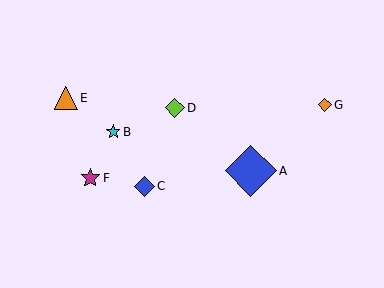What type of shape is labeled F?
Shape F is a magenta star.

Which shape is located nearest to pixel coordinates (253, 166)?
The blue diamond (labeled A) at (251, 171) is nearest to that location.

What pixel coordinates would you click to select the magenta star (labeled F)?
Click at (90, 178) to select the magenta star F.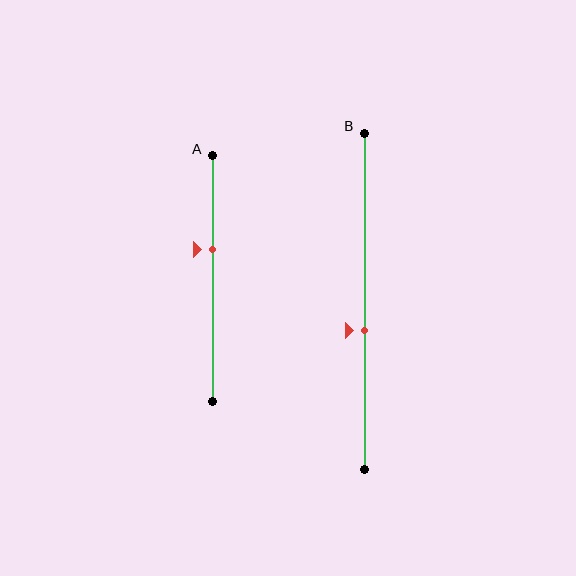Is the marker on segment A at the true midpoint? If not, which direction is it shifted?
No, the marker on segment A is shifted upward by about 12% of the segment length.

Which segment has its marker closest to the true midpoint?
Segment B has its marker closest to the true midpoint.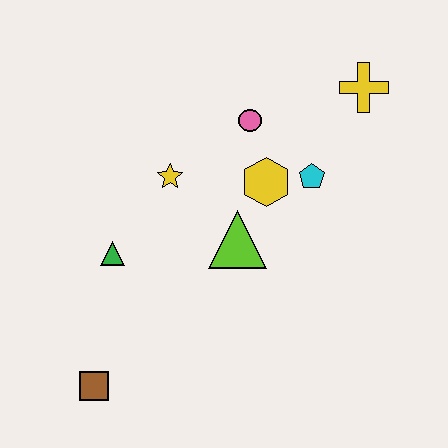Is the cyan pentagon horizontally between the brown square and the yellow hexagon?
No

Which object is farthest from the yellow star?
The brown square is farthest from the yellow star.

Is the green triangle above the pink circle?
No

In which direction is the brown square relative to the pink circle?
The brown square is below the pink circle.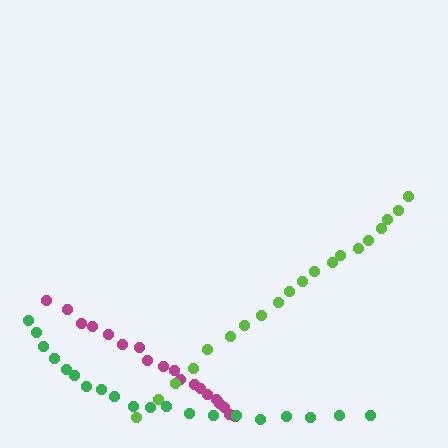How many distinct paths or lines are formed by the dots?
There are 3 distinct paths.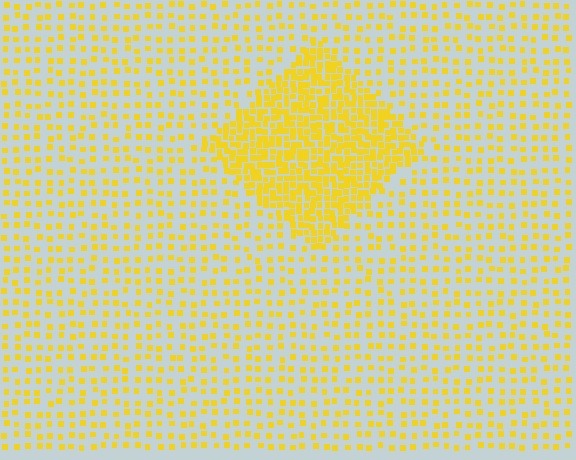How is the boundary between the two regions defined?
The boundary is defined by a change in element density (approximately 2.7x ratio). All elements are the same color, size, and shape.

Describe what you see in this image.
The image contains small yellow elements arranged at two different densities. A diamond-shaped region is visible where the elements are more densely packed than the surrounding area.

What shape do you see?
I see a diamond.